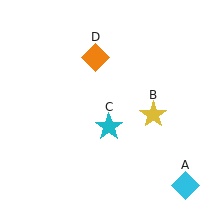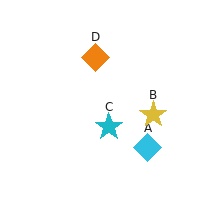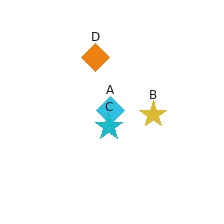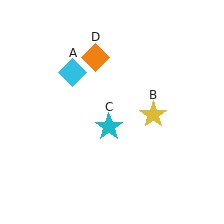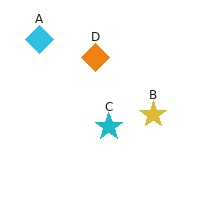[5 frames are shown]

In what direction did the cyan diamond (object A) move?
The cyan diamond (object A) moved up and to the left.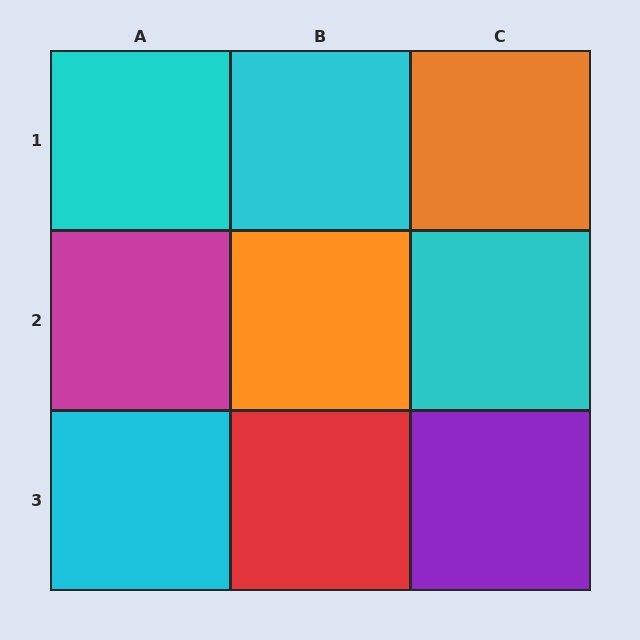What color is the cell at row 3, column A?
Cyan.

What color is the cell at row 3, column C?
Purple.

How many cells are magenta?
1 cell is magenta.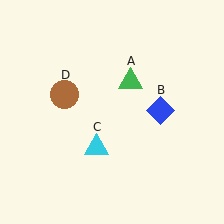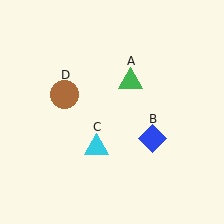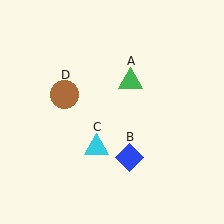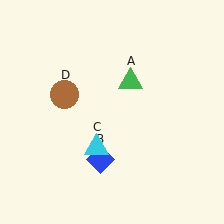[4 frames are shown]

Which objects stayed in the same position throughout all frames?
Green triangle (object A) and cyan triangle (object C) and brown circle (object D) remained stationary.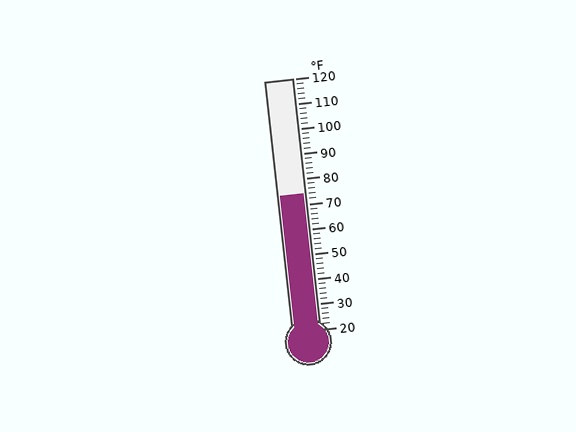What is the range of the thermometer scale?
The thermometer scale ranges from 20°F to 120°F.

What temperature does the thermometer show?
The thermometer shows approximately 74°F.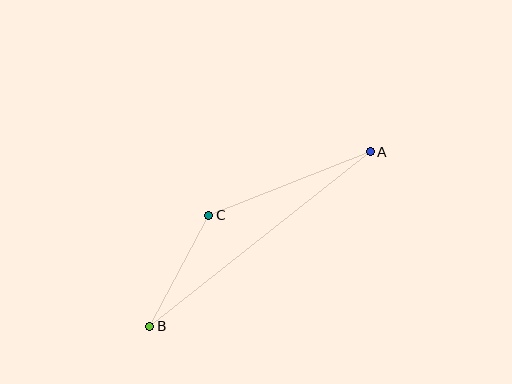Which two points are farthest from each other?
Points A and B are farthest from each other.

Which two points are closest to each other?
Points B and C are closest to each other.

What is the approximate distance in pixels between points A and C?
The distance between A and C is approximately 174 pixels.